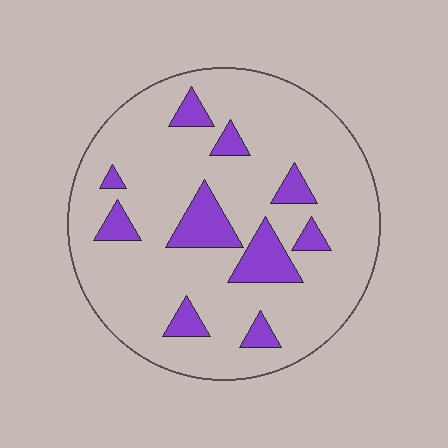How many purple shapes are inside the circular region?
10.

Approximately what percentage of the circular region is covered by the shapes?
Approximately 15%.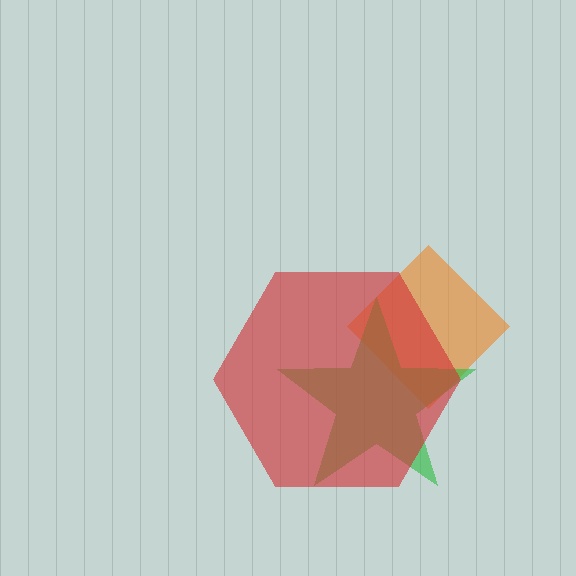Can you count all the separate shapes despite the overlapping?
Yes, there are 3 separate shapes.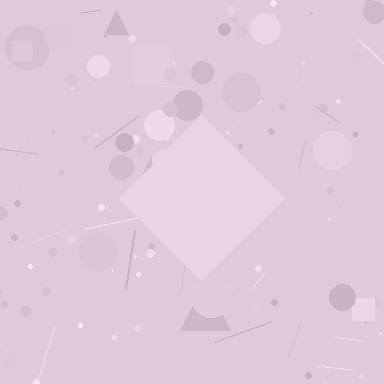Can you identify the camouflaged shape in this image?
The camouflaged shape is a diamond.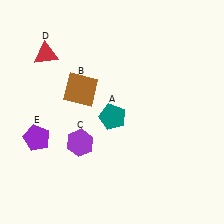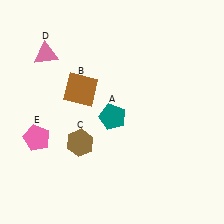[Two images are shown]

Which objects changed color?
C changed from purple to brown. D changed from red to pink. E changed from purple to pink.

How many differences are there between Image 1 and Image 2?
There are 3 differences between the two images.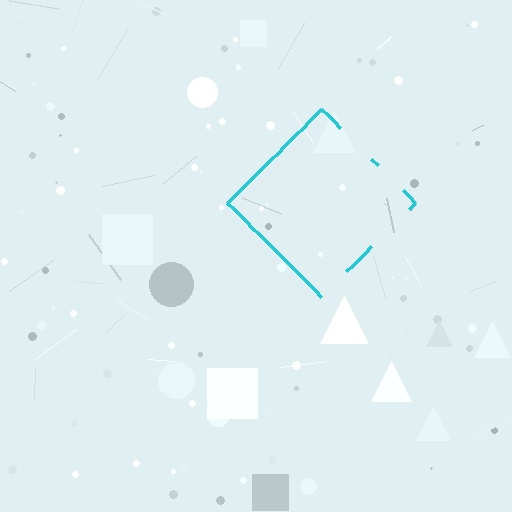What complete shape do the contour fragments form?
The contour fragments form a diamond.